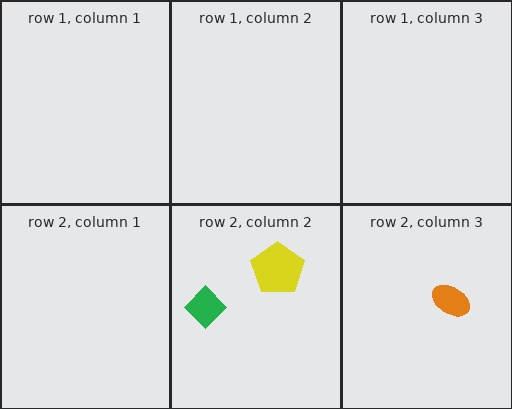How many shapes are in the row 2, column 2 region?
2.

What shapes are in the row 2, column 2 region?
The yellow pentagon, the green diamond.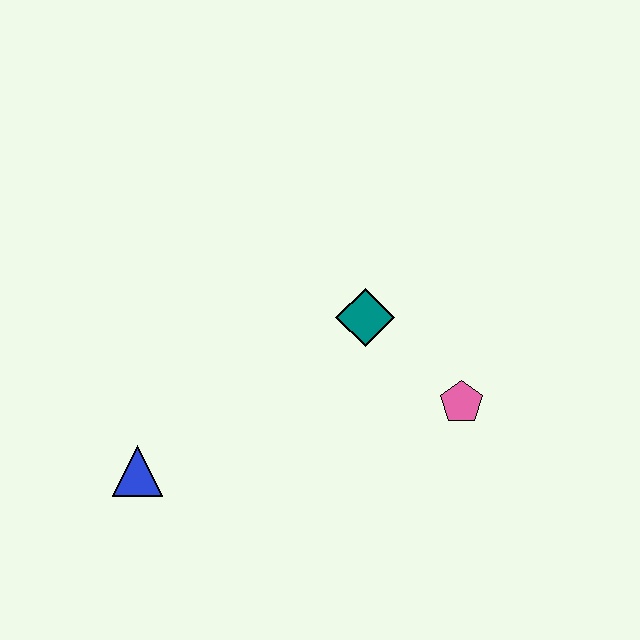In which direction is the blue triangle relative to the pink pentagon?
The blue triangle is to the left of the pink pentagon.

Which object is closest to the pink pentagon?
The teal diamond is closest to the pink pentagon.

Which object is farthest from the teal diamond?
The blue triangle is farthest from the teal diamond.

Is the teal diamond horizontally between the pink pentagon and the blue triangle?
Yes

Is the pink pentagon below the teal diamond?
Yes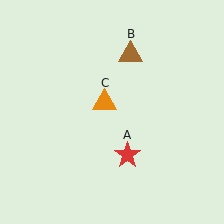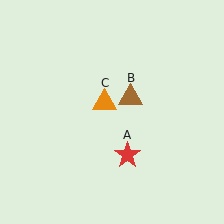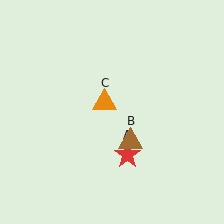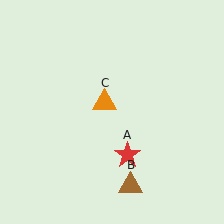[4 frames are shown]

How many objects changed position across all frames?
1 object changed position: brown triangle (object B).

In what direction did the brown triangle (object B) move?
The brown triangle (object B) moved down.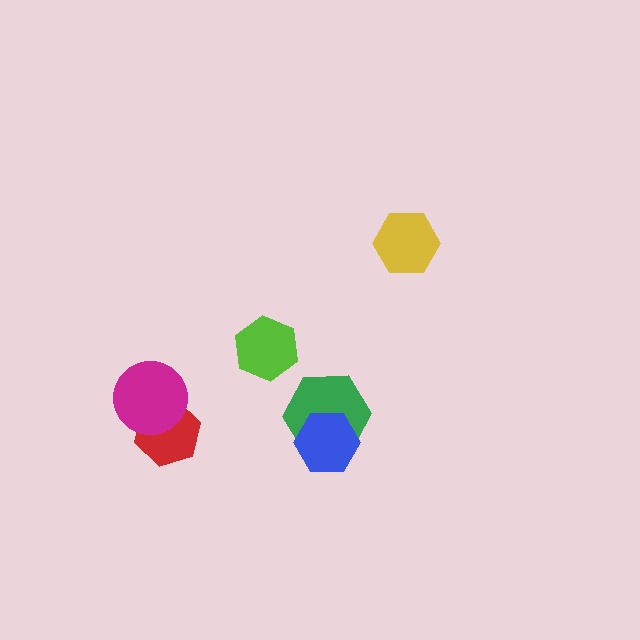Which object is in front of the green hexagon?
The blue hexagon is in front of the green hexagon.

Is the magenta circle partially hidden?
No, no other shape covers it.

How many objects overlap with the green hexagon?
1 object overlaps with the green hexagon.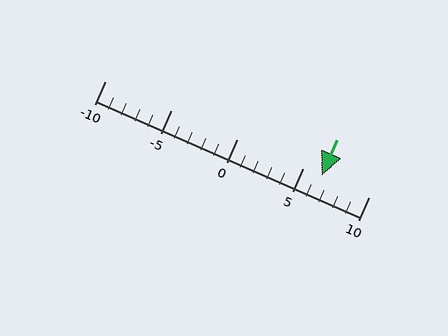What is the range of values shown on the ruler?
The ruler shows values from -10 to 10.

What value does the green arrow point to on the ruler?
The green arrow points to approximately 6.